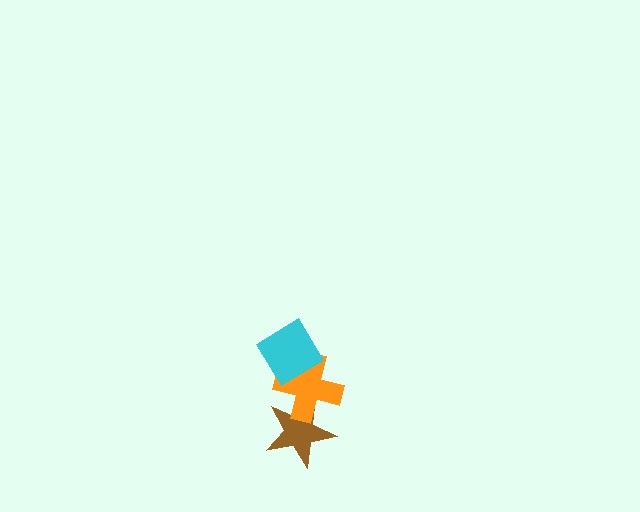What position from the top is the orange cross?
The orange cross is 2nd from the top.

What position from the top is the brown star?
The brown star is 3rd from the top.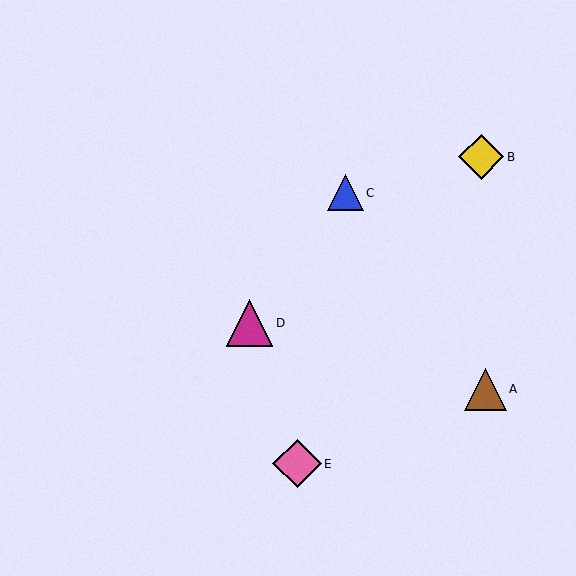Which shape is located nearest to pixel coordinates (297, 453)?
The pink diamond (labeled E) at (297, 464) is nearest to that location.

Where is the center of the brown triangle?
The center of the brown triangle is at (486, 389).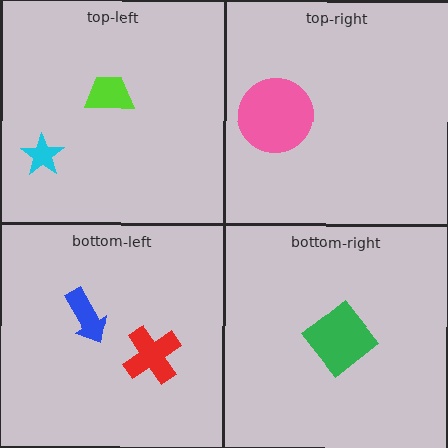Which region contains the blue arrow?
The bottom-left region.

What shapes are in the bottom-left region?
The red cross, the blue arrow.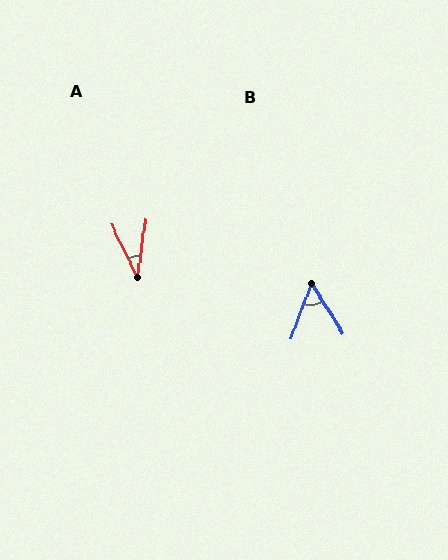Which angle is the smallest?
A, at approximately 34 degrees.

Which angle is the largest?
B, at approximately 53 degrees.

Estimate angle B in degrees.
Approximately 53 degrees.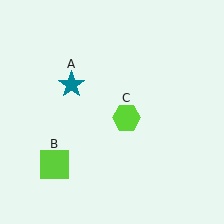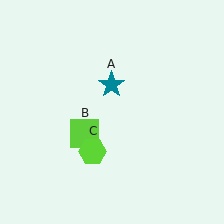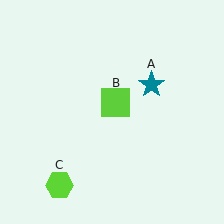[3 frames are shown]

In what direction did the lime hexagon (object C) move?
The lime hexagon (object C) moved down and to the left.